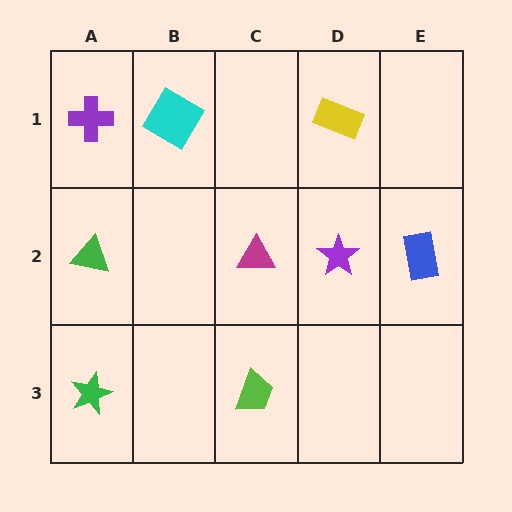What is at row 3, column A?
A green star.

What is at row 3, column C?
A lime trapezoid.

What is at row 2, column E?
A blue rectangle.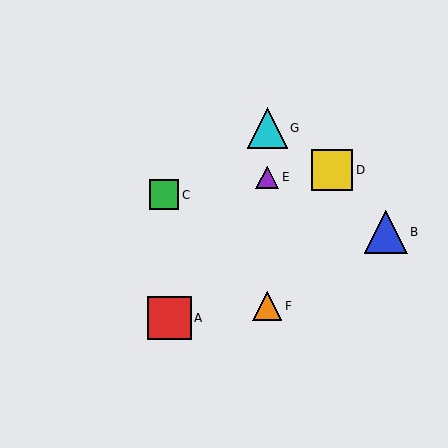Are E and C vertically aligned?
No, E is at x≈267 and C is at x≈164.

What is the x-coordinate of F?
Object F is at x≈267.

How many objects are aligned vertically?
3 objects (E, F, G) are aligned vertically.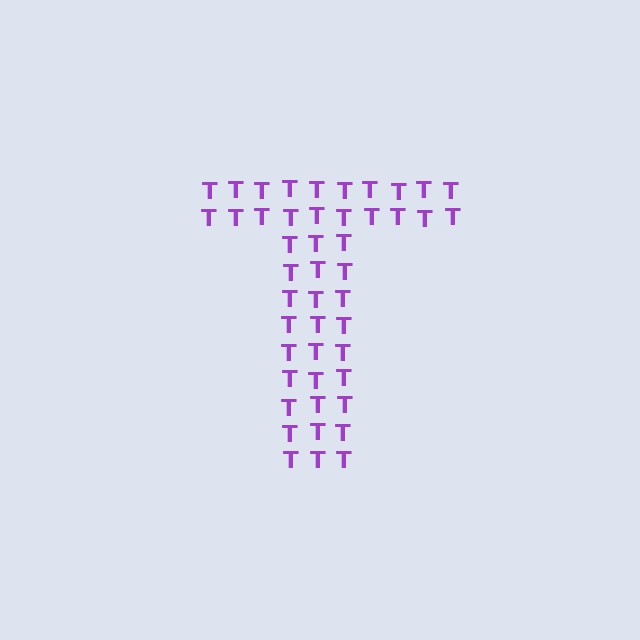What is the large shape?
The large shape is the letter T.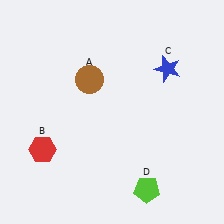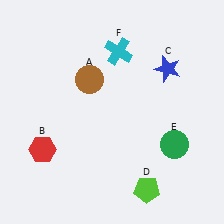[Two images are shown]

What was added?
A green circle (E), a cyan cross (F) were added in Image 2.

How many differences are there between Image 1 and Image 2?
There are 2 differences between the two images.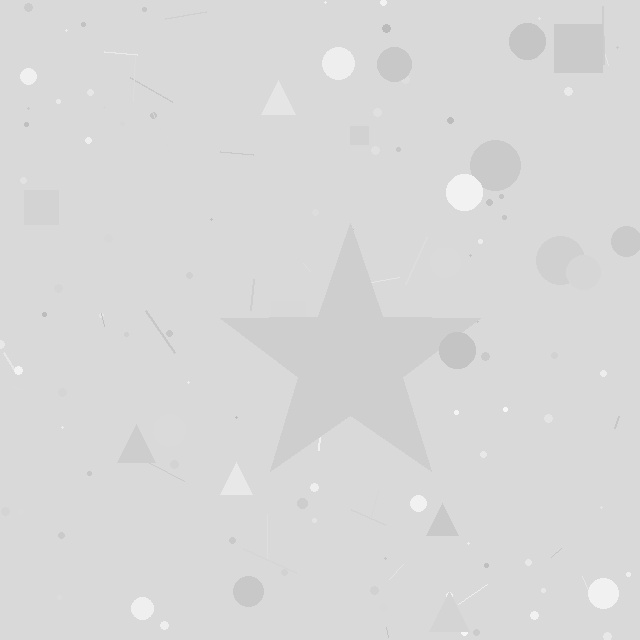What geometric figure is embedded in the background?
A star is embedded in the background.